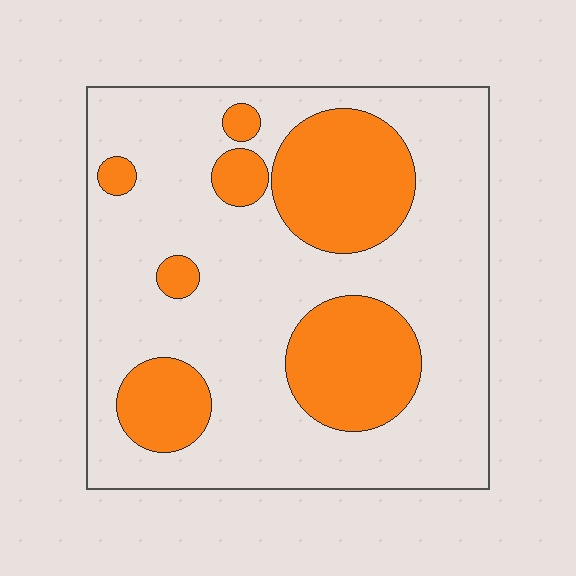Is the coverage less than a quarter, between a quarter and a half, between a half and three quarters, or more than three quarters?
Between a quarter and a half.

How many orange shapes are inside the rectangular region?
7.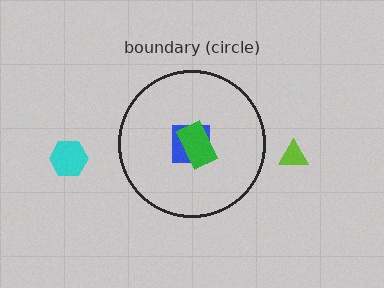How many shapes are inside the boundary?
2 inside, 2 outside.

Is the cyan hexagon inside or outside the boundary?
Outside.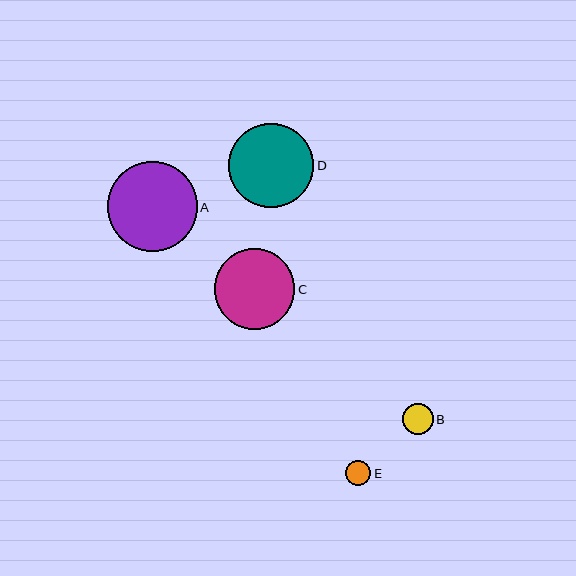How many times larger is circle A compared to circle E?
Circle A is approximately 3.5 times the size of circle E.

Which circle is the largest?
Circle A is the largest with a size of approximately 90 pixels.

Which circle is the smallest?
Circle E is the smallest with a size of approximately 25 pixels.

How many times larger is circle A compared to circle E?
Circle A is approximately 3.5 times the size of circle E.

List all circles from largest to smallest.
From largest to smallest: A, D, C, B, E.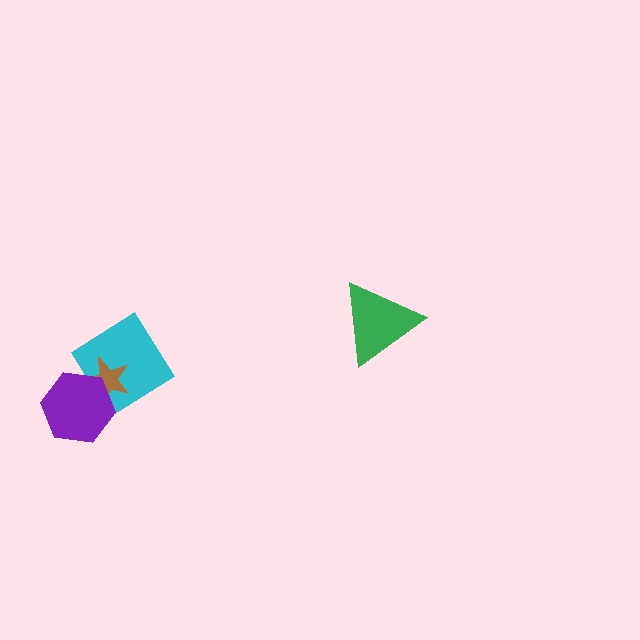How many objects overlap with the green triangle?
0 objects overlap with the green triangle.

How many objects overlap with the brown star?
2 objects overlap with the brown star.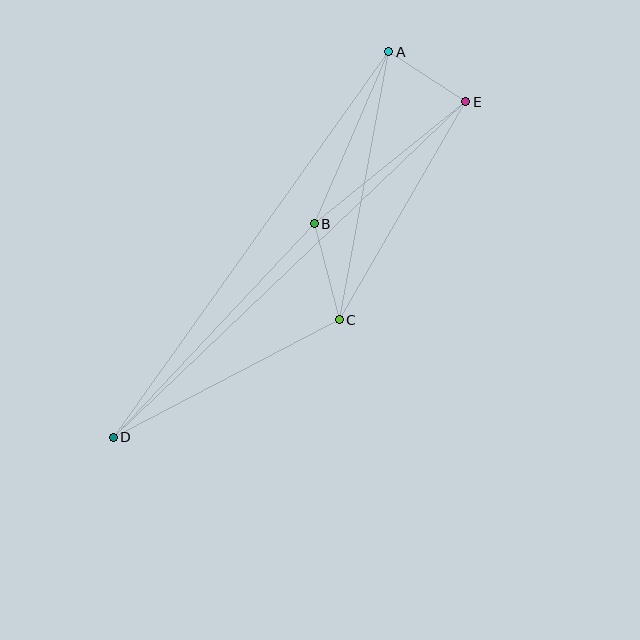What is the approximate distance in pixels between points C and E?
The distance between C and E is approximately 252 pixels.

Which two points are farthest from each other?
Points D and E are farthest from each other.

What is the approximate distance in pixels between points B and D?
The distance between B and D is approximately 293 pixels.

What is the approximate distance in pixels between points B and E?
The distance between B and E is approximately 195 pixels.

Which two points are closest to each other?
Points A and E are closest to each other.